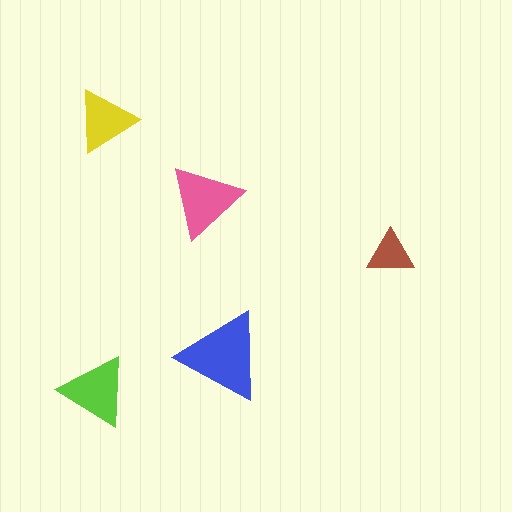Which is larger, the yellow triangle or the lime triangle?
The lime one.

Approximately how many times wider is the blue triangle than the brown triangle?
About 2 times wider.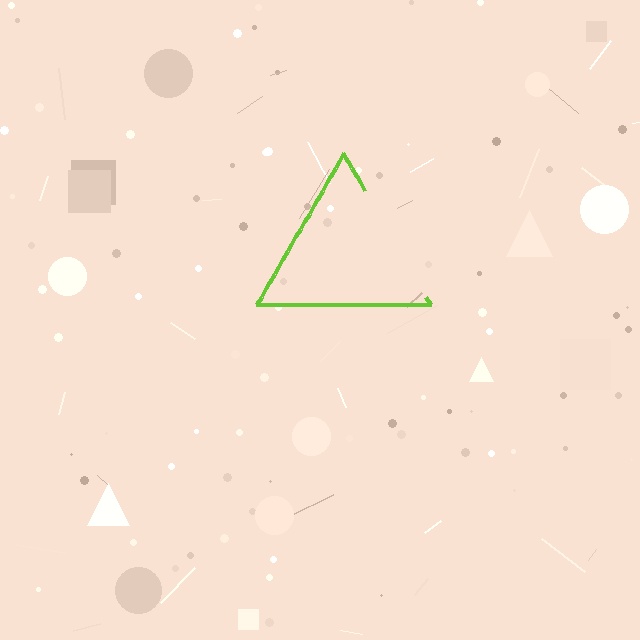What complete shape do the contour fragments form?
The contour fragments form a triangle.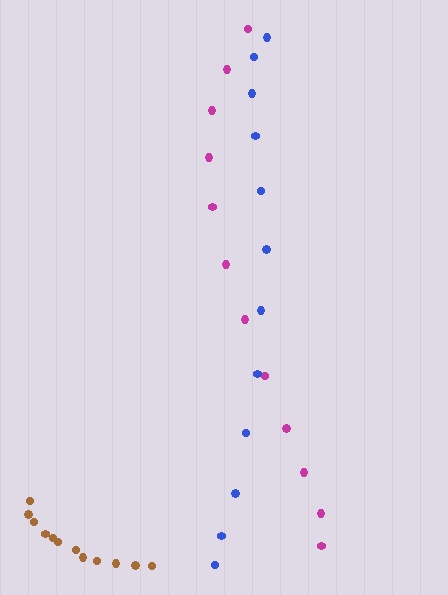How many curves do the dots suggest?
There are 3 distinct paths.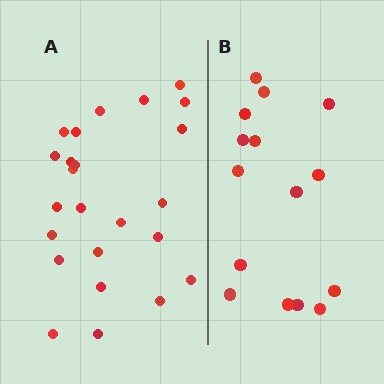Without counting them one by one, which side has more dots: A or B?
Region A (the left region) has more dots.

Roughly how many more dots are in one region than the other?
Region A has roughly 8 or so more dots than region B.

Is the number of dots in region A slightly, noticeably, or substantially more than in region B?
Region A has substantially more. The ratio is roughly 1.6 to 1.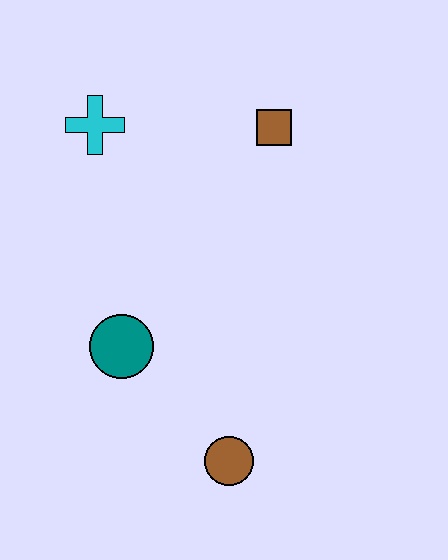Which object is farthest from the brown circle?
The cyan cross is farthest from the brown circle.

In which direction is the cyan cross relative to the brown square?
The cyan cross is to the left of the brown square.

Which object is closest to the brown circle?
The teal circle is closest to the brown circle.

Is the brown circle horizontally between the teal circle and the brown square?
Yes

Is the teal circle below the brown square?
Yes